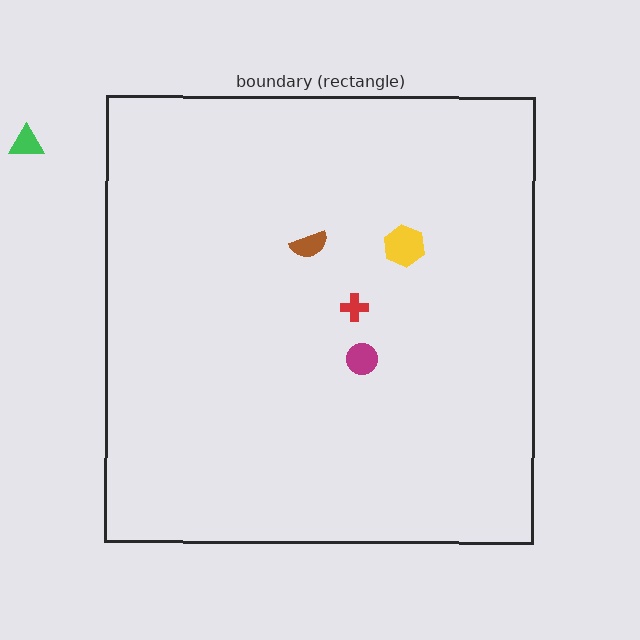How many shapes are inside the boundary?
4 inside, 1 outside.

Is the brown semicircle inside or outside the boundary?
Inside.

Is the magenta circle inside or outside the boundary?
Inside.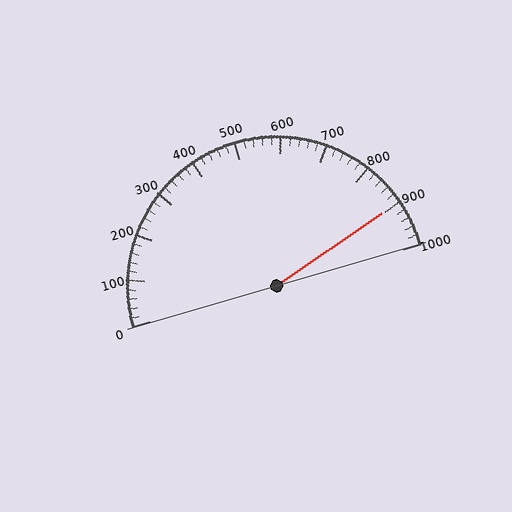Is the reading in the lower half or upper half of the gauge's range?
The reading is in the upper half of the range (0 to 1000).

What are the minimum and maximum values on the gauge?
The gauge ranges from 0 to 1000.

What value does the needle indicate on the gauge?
The needle indicates approximately 900.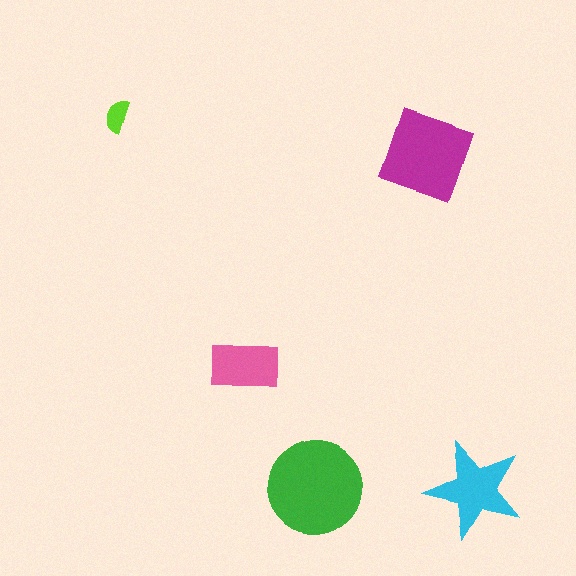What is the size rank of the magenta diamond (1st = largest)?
2nd.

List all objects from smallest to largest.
The lime semicircle, the pink rectangle, the cyan star, the magenta diamond, the green circle.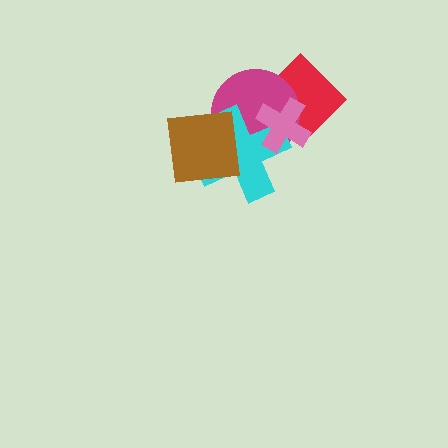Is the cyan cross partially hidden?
Yes, it is partially covered by another shape.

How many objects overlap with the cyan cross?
4 objects overlap with the cyan cross.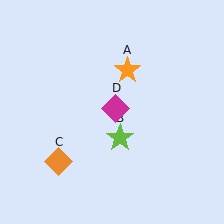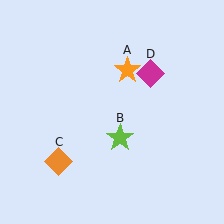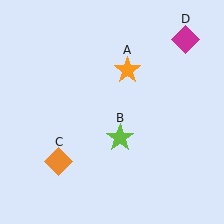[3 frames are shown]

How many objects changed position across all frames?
1 object changed position: magenta diamond (object D).